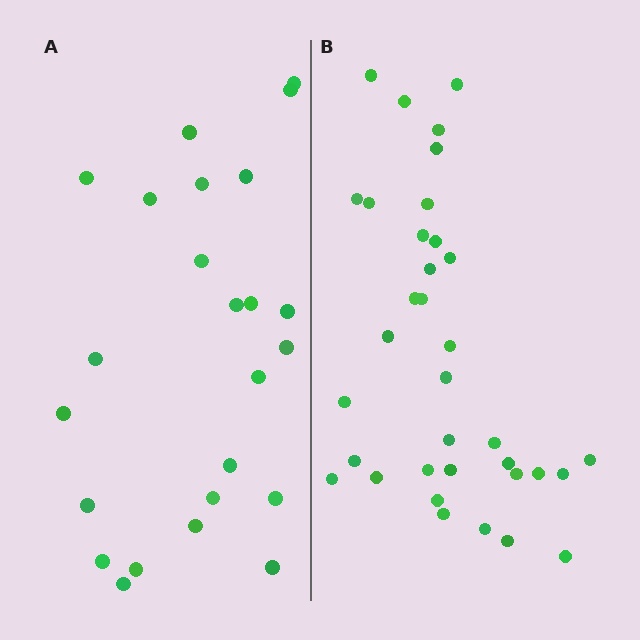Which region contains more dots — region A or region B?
Region B (the right region) has more dots.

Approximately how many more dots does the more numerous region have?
Region B has roughly 12 or so more dots than region A.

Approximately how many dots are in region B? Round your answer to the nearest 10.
About 40 dots. (The exact count is 35, which rounds to 40.)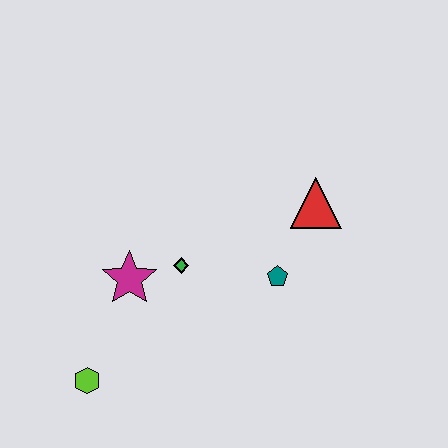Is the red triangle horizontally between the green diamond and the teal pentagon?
No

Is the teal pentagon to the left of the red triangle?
Yes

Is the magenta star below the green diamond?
Yes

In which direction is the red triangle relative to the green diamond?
The red triangle is to the right of the green diamond.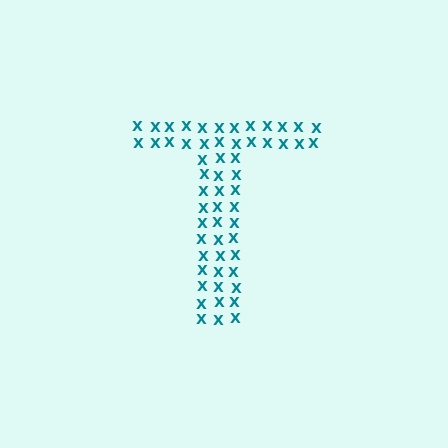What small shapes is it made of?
It is made of small letter X's.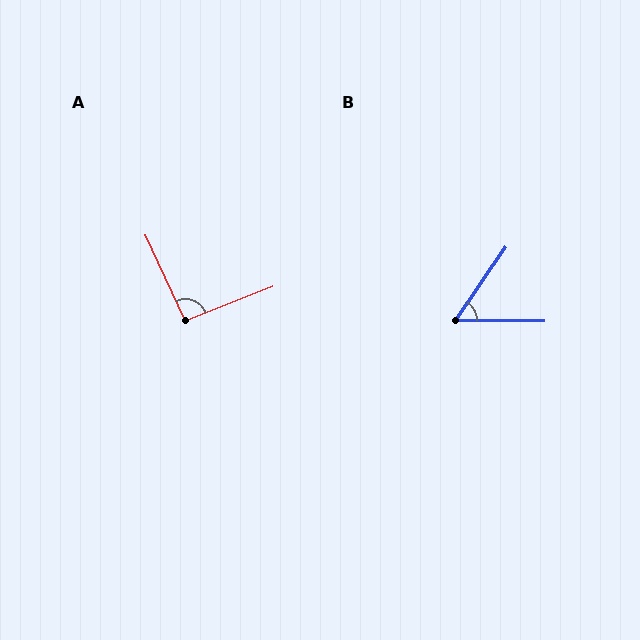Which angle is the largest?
A, at approximately 93 degrees.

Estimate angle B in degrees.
Approximately 56 degrees.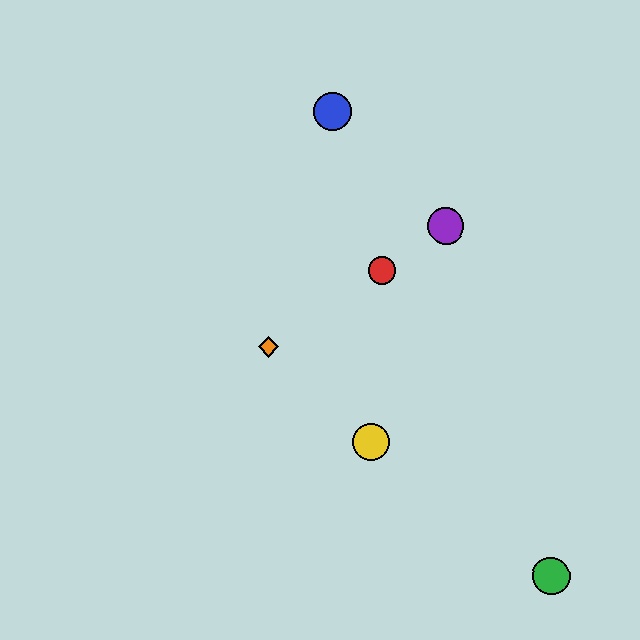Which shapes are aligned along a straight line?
The red circle, the purple circle, the orange diamond are aligned along a straight line.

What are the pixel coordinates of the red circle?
The red circle is at (382, 270).